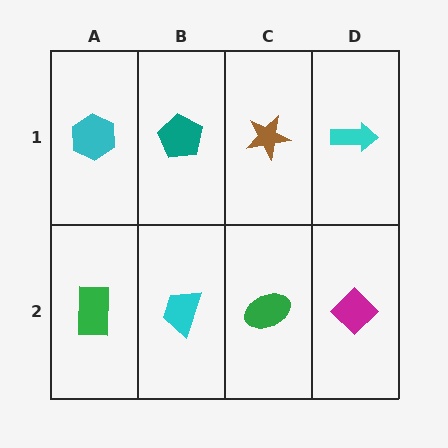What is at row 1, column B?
A teal pentagon.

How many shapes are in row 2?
4 shapes.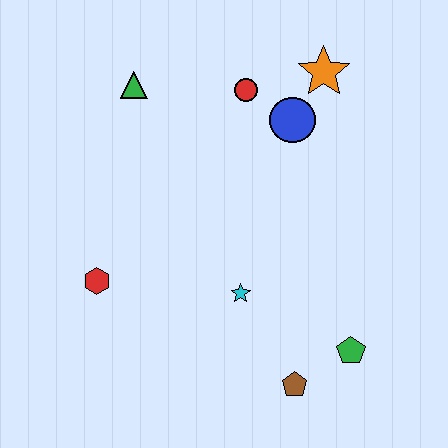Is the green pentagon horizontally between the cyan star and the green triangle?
No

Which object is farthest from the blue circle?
The brown pentagon is farthest from the blue circle.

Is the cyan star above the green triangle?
No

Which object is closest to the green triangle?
The red circle is closest to the green triangle.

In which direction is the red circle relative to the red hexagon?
The red circle is above the red hexagon.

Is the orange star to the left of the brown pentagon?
No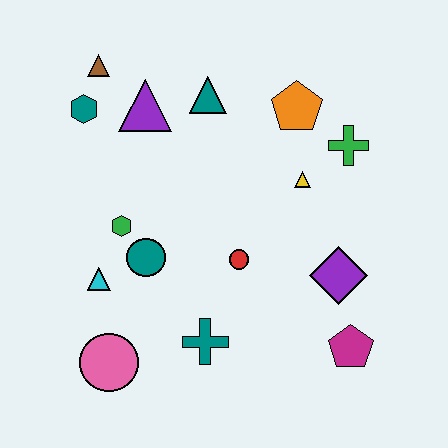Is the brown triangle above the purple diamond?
Yes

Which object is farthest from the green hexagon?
The magenta pentagon is farthest from the green hexagon.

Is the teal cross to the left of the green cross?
Yes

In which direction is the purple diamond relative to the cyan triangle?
The purple diamond is to the right of the cyan triangle.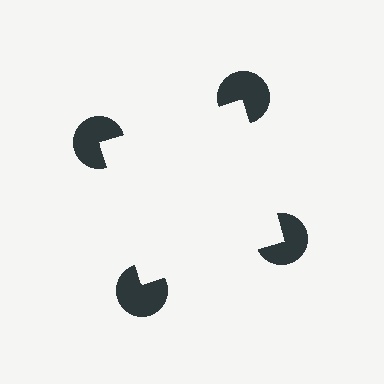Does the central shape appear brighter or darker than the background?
It typically appears slightly brighter than the background, even though no actual brightness change is drawn.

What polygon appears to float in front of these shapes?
An illusory square — its edges are inferred from the aligned wedge cuts in the pac-man discs, not physically drawn.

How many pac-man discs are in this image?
There are 4 — one at each vertex of the illusory square.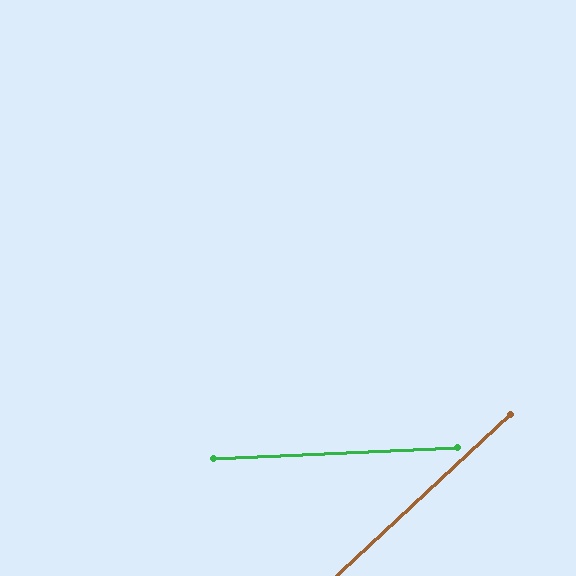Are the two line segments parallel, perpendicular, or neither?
Neither parallel nor perpendicular — they differ by about 40°.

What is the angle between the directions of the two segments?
Approximately 40 degrees.